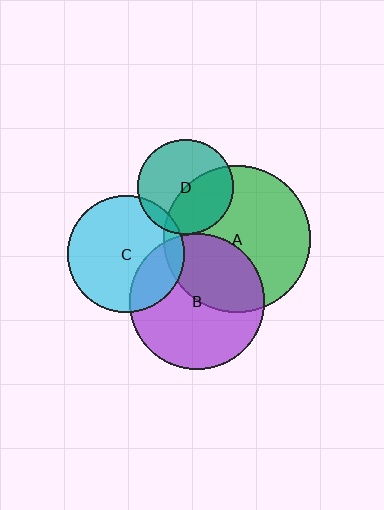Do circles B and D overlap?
Yes.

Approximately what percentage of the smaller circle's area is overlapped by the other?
Approximately 5%.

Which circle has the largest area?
Circle A (green).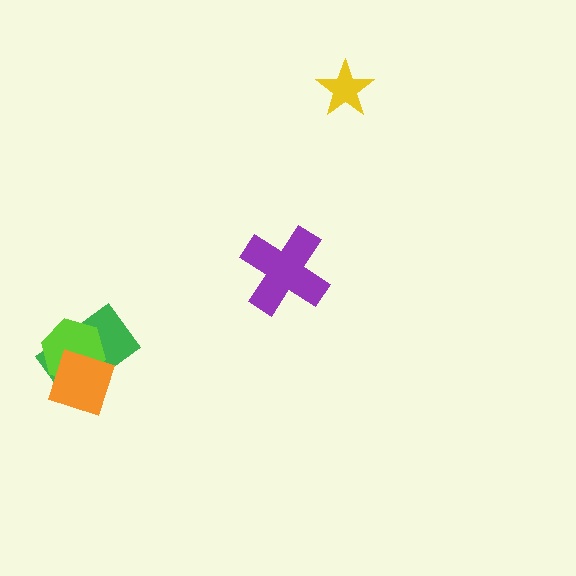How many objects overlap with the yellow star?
0 objects overlap with the yellow star.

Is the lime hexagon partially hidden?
Yes, it is partially covered by another shape.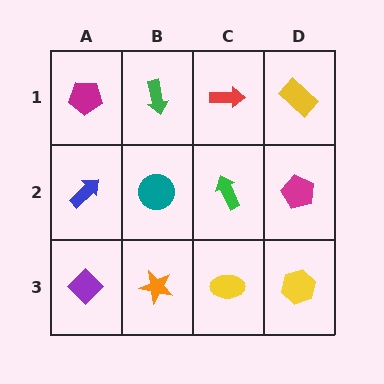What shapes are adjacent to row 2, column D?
A yellow rectangle (row 1, column D), a yellow hexagon (row 3, column D), a green arrow (row 2, column C).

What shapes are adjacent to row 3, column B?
A teal circle (row 2, column B), a purple diamond (row 3, column A), a yellow ellipse (row 3, column C).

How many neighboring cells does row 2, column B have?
4.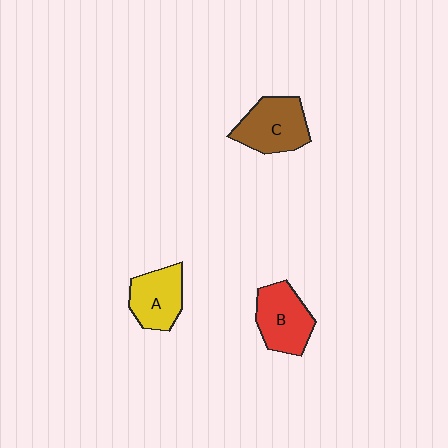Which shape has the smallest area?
Shape A (yellow).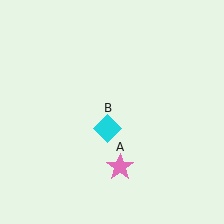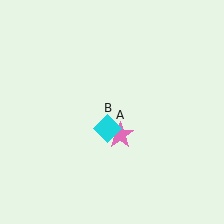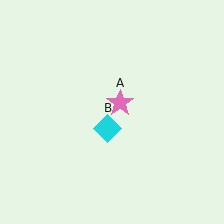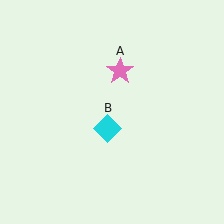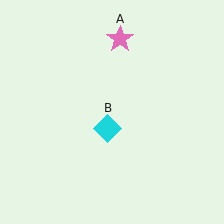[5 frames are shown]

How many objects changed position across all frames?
1 object changed position: pink star (object A).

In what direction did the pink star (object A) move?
The pink star (object A) moved up.